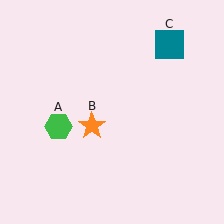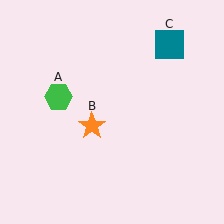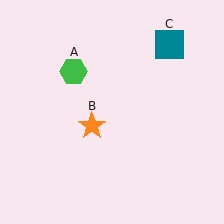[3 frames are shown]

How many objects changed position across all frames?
1 object changed position: green hexagon (object A).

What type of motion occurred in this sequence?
The green hexagon (object A) rotated clockwise around the center of the scene.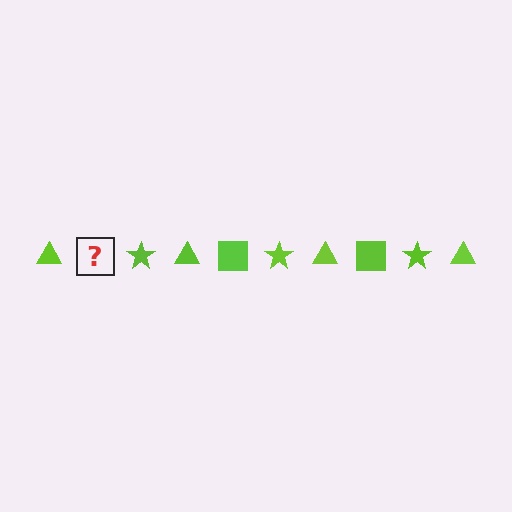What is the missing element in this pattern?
The missing element is a lime square.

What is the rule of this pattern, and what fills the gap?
The rule is that the pattern cycles through triangle, square, star shapes in lime. The gap should be filled with a lime square.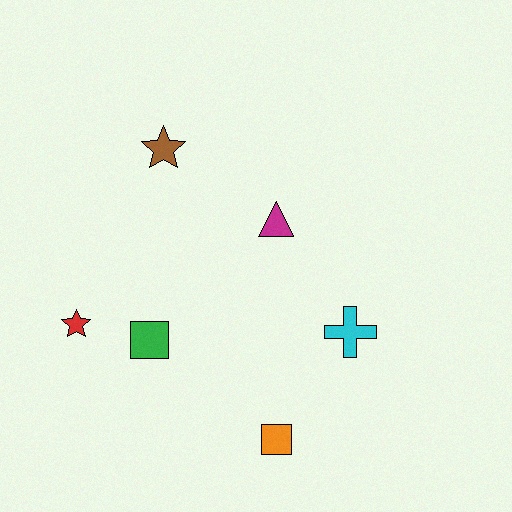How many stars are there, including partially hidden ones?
There are 2 stars.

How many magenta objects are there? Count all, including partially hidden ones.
There is 1 magenta object.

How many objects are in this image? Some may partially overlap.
There are 6 objects.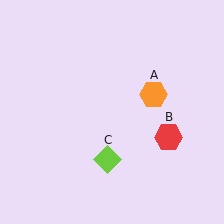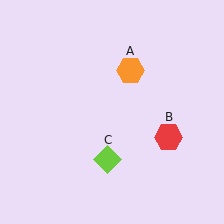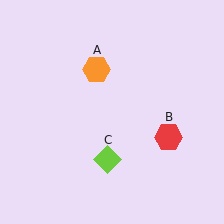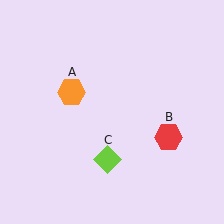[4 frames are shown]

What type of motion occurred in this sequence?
The orange hexagon (object A) rotated counterclockwise around the center of the scene.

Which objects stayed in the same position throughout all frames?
Red hexagon (object B) and lime diamond (object C) remained stationary.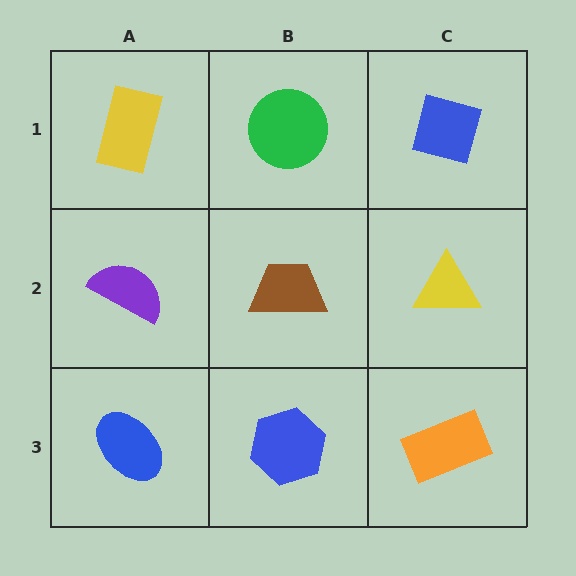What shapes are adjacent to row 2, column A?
A yellow rectangle (row 1, column A), a blue ellipse (row 3, column A), a brown trapezoid (row 2, column B).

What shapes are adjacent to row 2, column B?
A green circle (row 1, column B), a blue hexagon (row 3, column B), a purple semicircle (row 2, column A), a yellow triangle (row 2, column C).